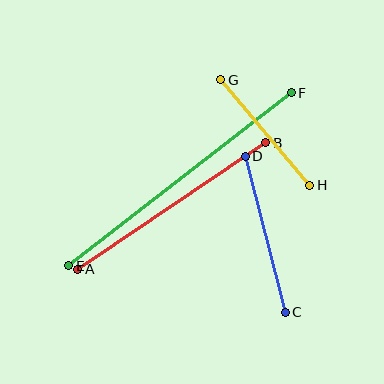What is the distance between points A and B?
The distance is approximately 226 pixels.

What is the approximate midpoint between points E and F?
The midpoint is at approximately (180, 179) pixels.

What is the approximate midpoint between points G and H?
The midpoint is at approximately (265, 132) pixels.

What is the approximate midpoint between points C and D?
The midpoint is at approximately (265, 234) pixels.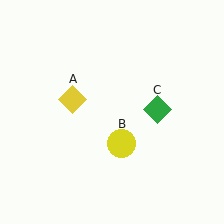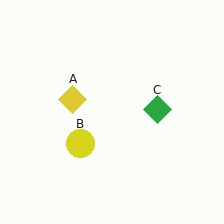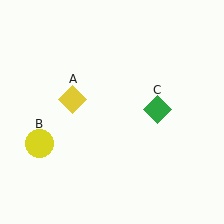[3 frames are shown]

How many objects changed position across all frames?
1 object changed position: yellow circle (object B).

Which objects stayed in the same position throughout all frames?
Yellow diamond (object A) and green diamond (object C) remained stationary.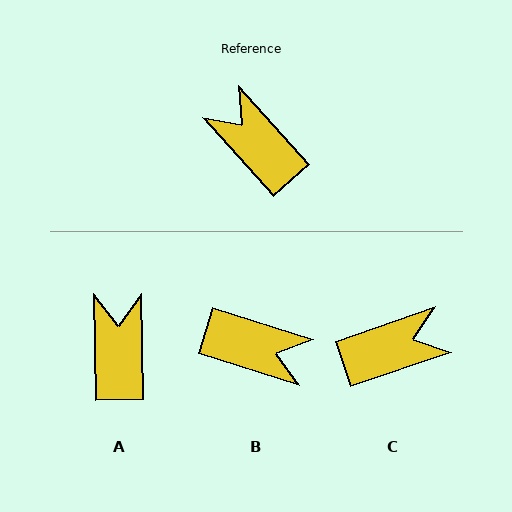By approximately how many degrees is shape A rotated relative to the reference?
Approximately 41 degrees clockwise.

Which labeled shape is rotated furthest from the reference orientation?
B, about 150 degrees away.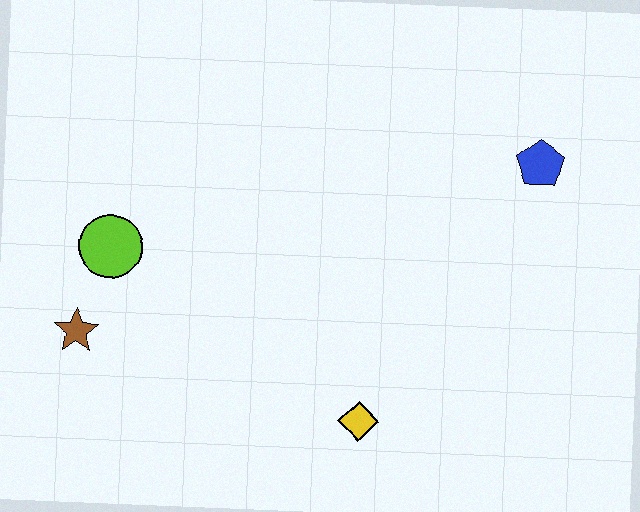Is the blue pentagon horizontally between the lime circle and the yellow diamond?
No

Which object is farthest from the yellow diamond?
The blue pentagon is farthest from the yellow diamond.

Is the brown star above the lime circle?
No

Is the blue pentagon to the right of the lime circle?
Yes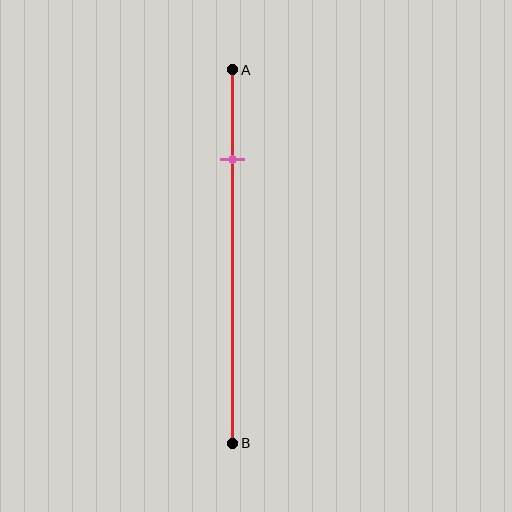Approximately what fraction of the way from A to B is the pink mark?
The pink mark is approximately 25% of the way from A to B.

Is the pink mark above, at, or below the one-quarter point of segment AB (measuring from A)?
The pink mark is approximately at the one-quarter point of segment AB.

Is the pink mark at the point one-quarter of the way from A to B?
Yes, the mark is approximately at the one-quarter point.